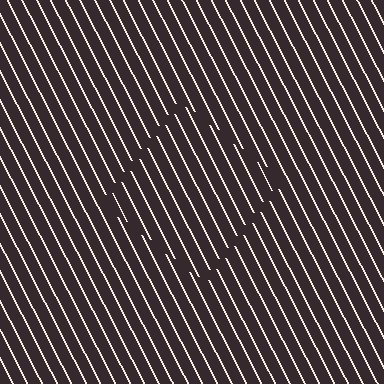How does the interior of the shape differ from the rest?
The interior of the shape contains the same grating, shifted by half a period — the contour is defined by the phase discontinuity where line-ends from the inner and outer gratings abut.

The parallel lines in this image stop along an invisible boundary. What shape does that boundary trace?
An illusory square. The interior of the shape contains the same grating, shifted by half a period — the contour is defined by the phase discontinuity where line-ends from the inner and outer gratings abut.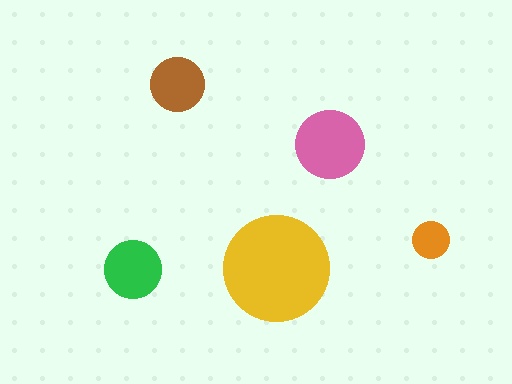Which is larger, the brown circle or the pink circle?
The pink one.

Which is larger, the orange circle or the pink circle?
The pink one.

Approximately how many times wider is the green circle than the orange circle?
About 1.5 times wider.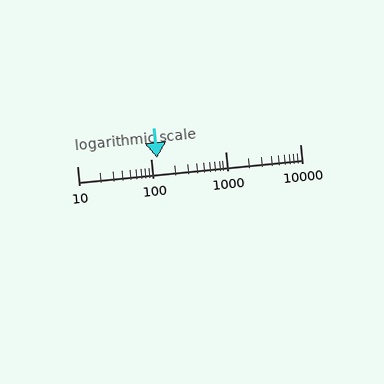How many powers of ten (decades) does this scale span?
The scale spans 3 decades, from 10 to 10000.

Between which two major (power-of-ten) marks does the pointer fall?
The pointer is between 100 and 1000.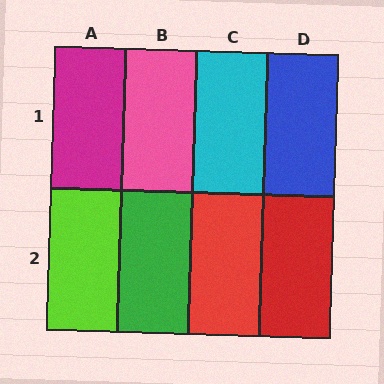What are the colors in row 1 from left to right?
Magenta, pink, cyan, blue.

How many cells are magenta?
1 cell is magenta.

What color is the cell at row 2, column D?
Red.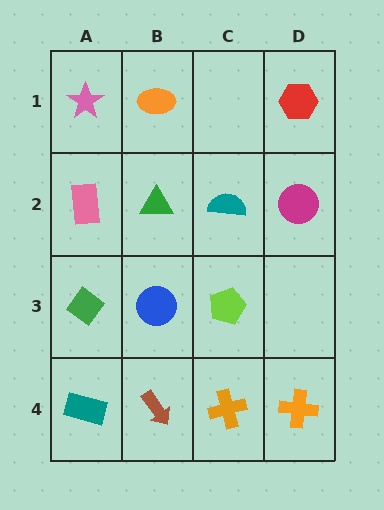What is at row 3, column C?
A lime pentagon.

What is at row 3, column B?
A blue circle.